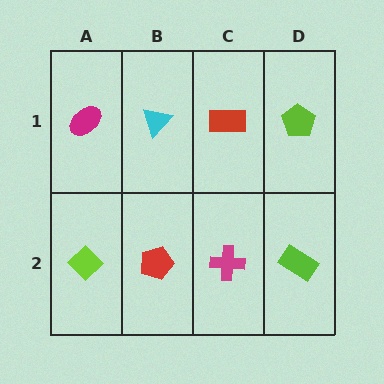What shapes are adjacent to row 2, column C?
A red rectangle (row 1, column C), a red pentagon (row 2, column B), a lime rectangle (row 2, column D).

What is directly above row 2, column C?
A red rectangle.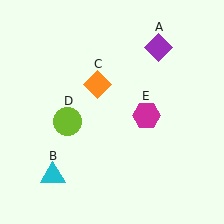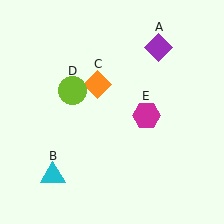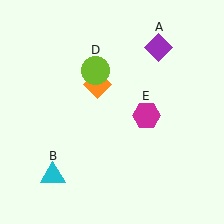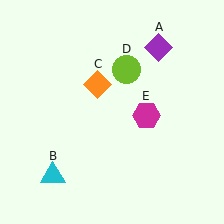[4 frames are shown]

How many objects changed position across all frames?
1 object changed position: lime circle (object D).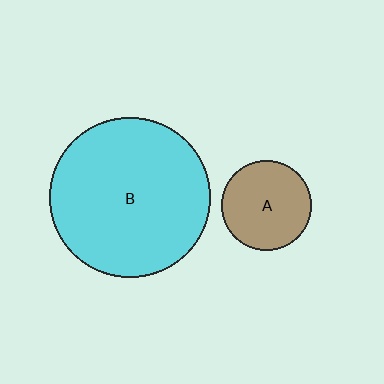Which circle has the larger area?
Circle B (cyan).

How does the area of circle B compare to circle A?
Approximately 3.2 times.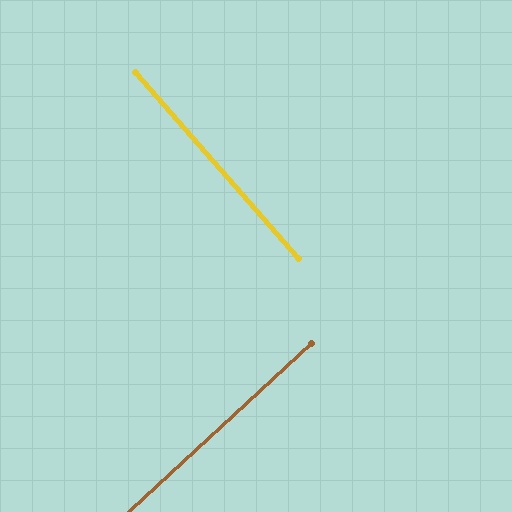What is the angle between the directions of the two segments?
Approximately 89 degrees.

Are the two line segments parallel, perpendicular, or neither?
Perpendicular — they meet at approximately 89°.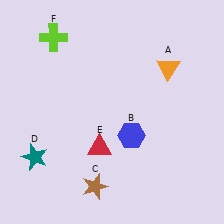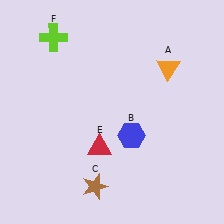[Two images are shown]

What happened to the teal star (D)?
The teal star (D) was removed in Image 2. It was in the bottom-left area of Image 1.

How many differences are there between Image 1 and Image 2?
There is 1 difference between the two images.